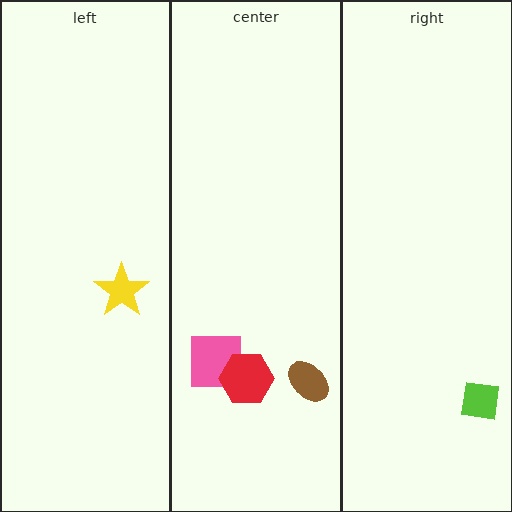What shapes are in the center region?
The pink square, the red hexagon, the brown ellipse.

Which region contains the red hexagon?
The center region.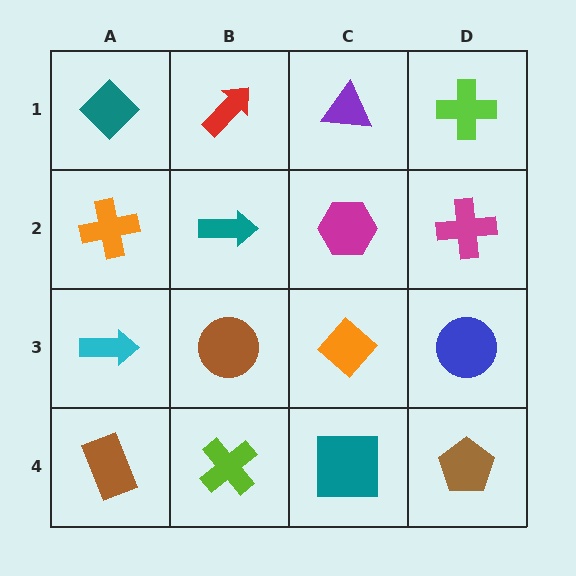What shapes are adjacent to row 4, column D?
A blue circle (row 3, column D), a teal square (row 4, column C).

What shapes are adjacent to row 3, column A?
An orange cross (row 2, column A), a brown rectangle (row 4, column A), a brown circle (row 3, column B).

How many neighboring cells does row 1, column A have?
2.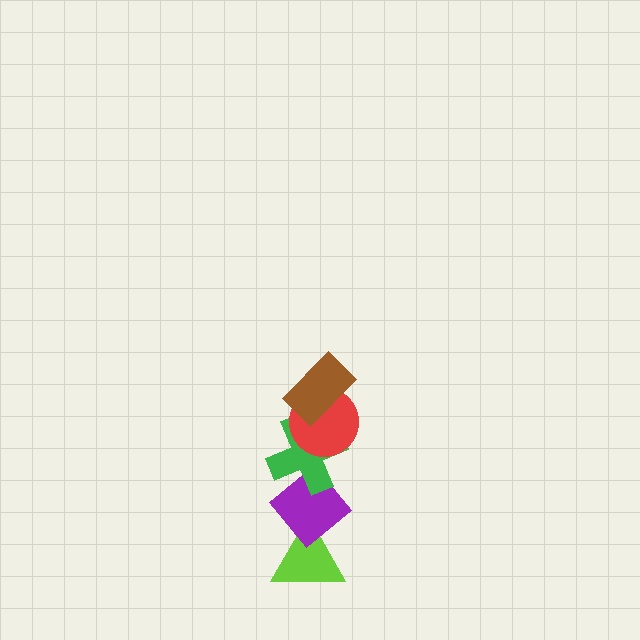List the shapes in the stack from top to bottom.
From top to bottom: the brown rectangle, the red circle, the green cross, the purple diamond, the lime triangle.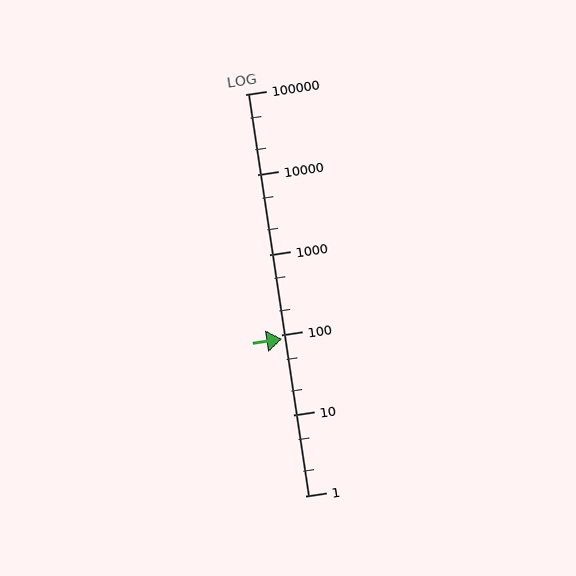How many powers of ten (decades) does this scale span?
The scale spans 5 decades, from 1 to 100000.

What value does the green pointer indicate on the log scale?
The pointer indicates approximately 90.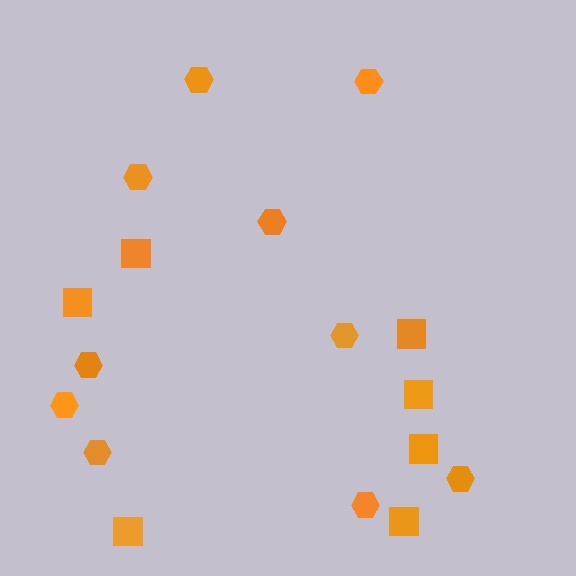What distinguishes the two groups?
There are 2 groups: one group of squares (7) and one group of hexagons (10).